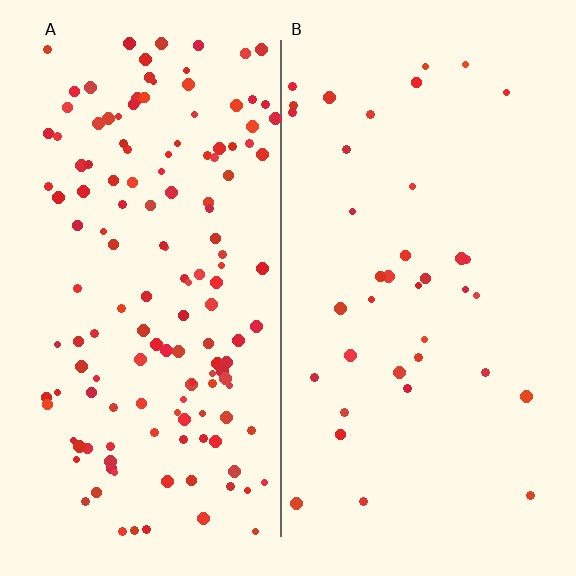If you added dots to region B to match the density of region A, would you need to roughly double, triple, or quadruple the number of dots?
Approximately quadruple.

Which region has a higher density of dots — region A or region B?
A (the left).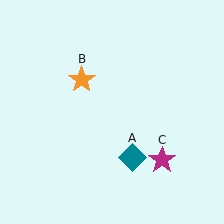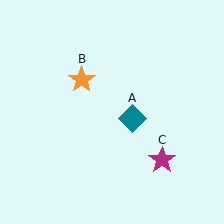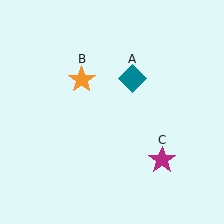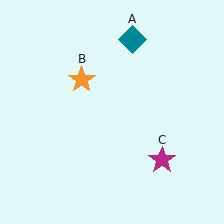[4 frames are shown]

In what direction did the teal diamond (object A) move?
The teal diamond (object A) moved up.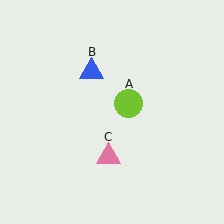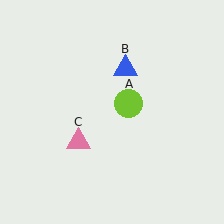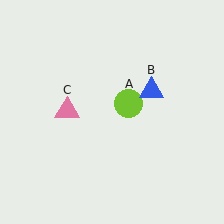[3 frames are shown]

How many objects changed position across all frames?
2 objects changed position: blue triangle (object B), pink triangle (object C).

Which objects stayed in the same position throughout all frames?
Lime circle (object A) remained stationary.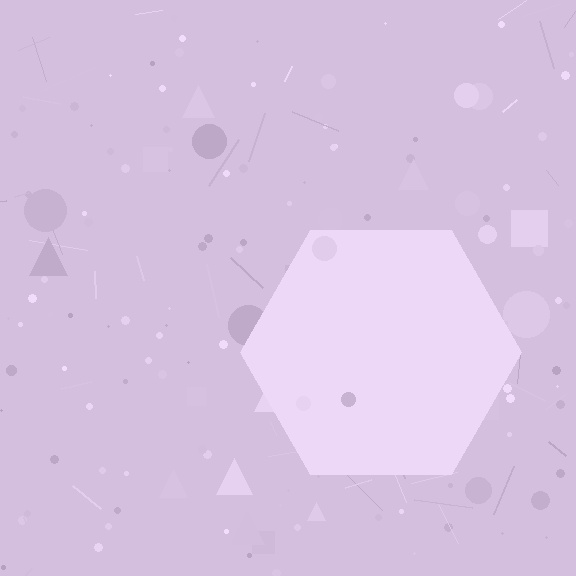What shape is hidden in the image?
A hexagon is hidden in the image.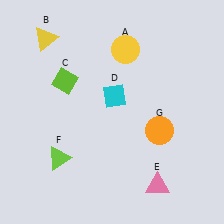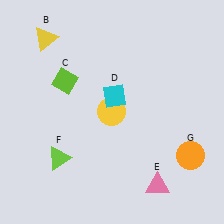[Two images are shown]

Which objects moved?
The objects that moved are: the yellow circle (A), the orange circle (G).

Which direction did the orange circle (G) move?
The orange circle (G) moved right.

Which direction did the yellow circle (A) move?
The yellow circle (A) moved down.